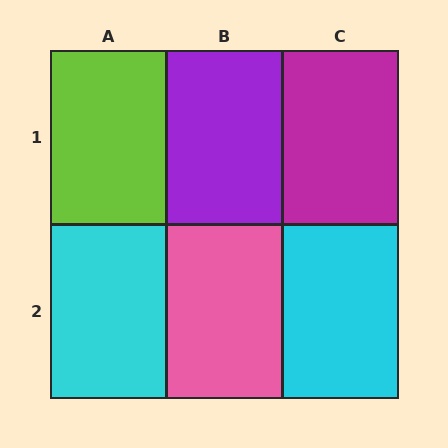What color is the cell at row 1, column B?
Purple.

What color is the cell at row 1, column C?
Magenta.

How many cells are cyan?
2 cells are cyan.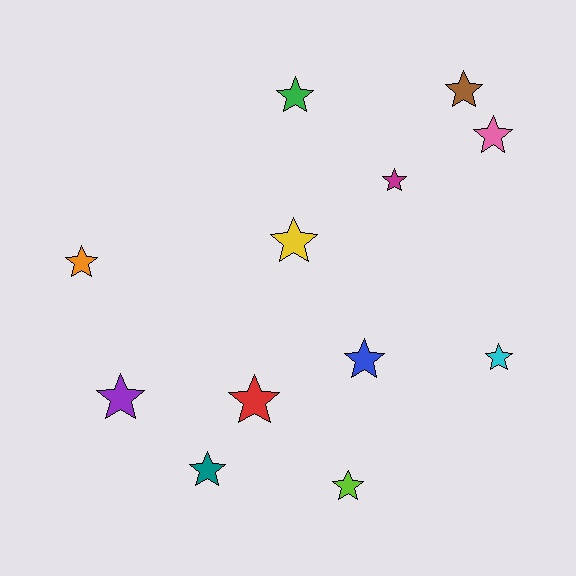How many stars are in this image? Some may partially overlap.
There are 12 stars.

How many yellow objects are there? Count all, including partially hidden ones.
There is 1 yellow object.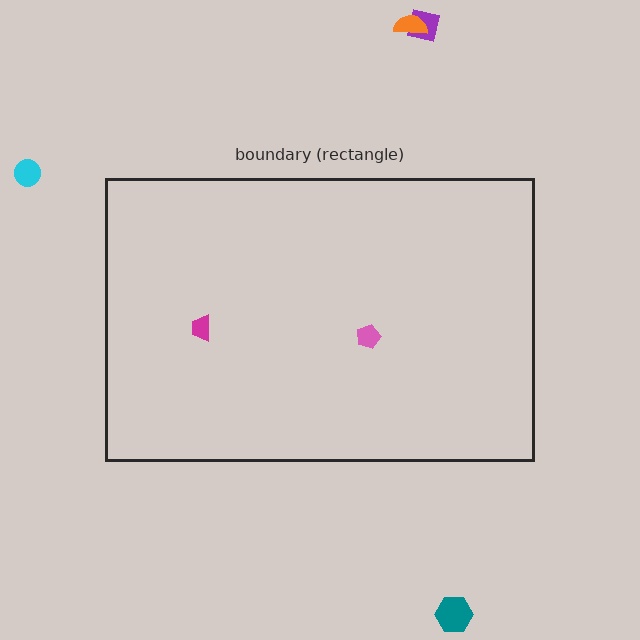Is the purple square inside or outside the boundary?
Outside.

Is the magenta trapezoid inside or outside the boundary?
Inside.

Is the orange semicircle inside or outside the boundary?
Outside.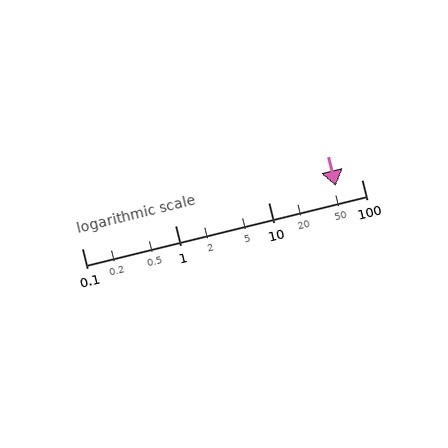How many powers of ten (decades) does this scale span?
The scale spans 3 decades, from 0.1 to 100.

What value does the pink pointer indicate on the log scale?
The pointer indicates approximately 53.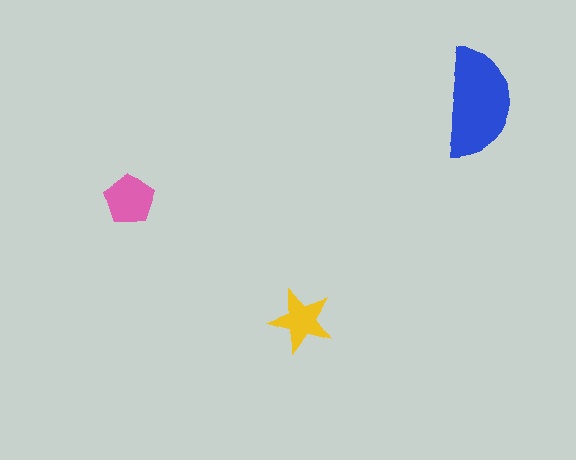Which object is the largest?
The blue semicircle.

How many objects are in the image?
There are 3 objects in the image.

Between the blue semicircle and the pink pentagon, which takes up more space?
The blue semicircle.